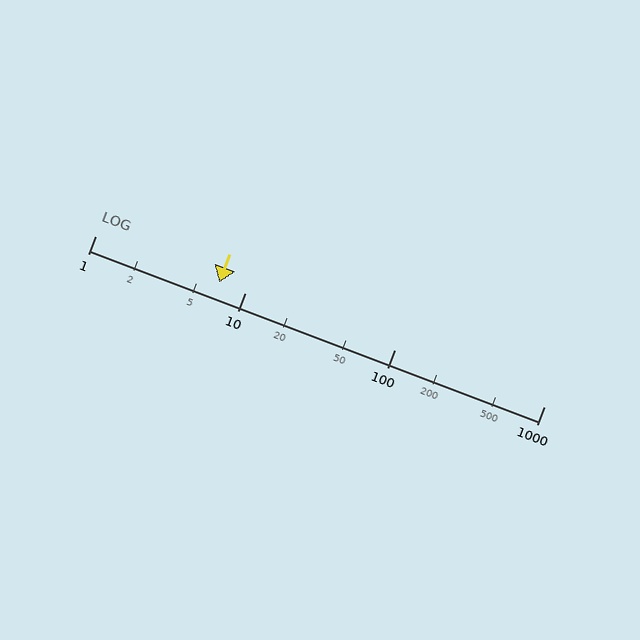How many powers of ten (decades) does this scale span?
The scale spans 3 decades, from 1 to 1000.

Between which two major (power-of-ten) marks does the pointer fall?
The pointer is between 1 and 10.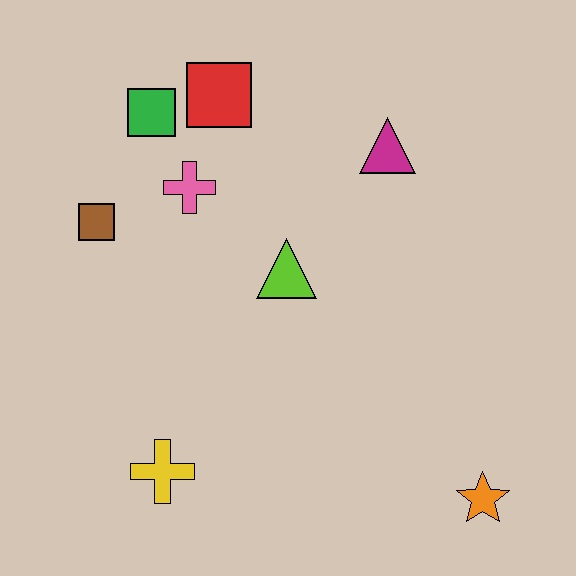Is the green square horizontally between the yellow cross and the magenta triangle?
No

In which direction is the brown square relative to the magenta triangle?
The brown square is to the left of the magenta triangle.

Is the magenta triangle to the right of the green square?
Yes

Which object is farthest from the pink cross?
The orange star is farthest from the pink cross.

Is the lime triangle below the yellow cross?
No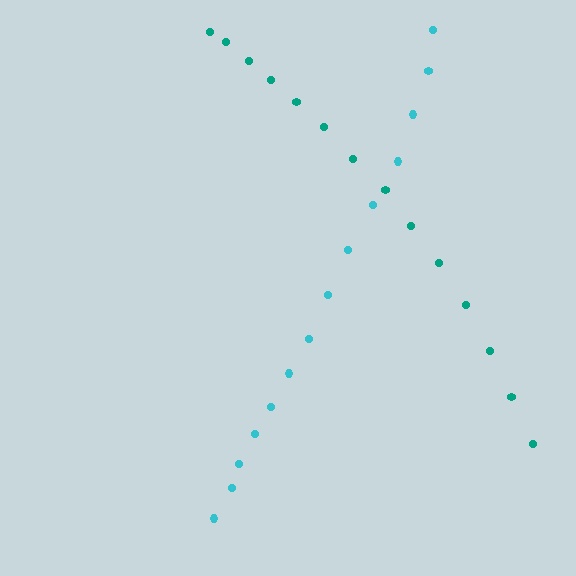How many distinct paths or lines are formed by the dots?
There are 2 distinct paths.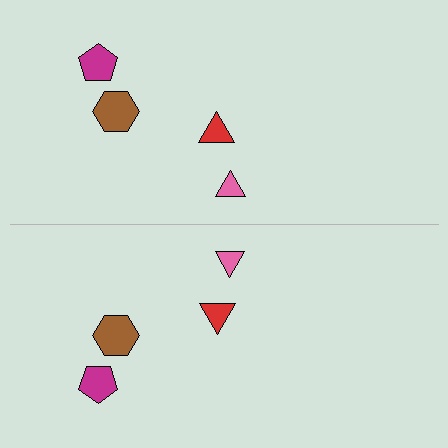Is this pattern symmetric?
Yes, this pattern has bilateral (reflection) symmetry.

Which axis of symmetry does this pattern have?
The pattern has a horizontal axis of symmetry running through the center of the image.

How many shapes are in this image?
There are 8 shapes in this image.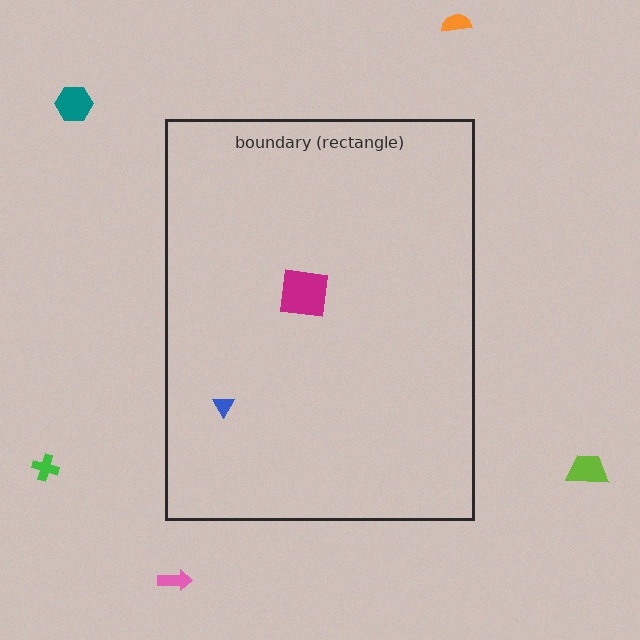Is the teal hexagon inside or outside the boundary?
Outside.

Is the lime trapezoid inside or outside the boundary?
Outside.